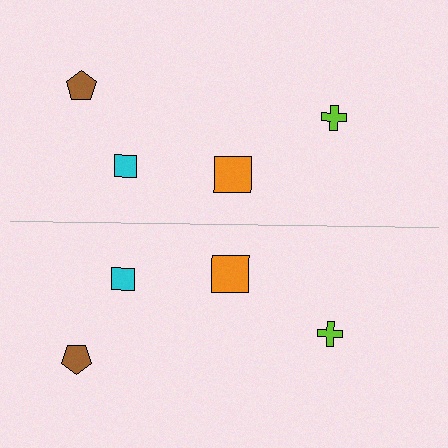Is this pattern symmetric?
Yes, this pattern has bilateral (reflection) symmetry.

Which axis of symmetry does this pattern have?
The pattern has a horizontal axis of symmetry running through the center of the image.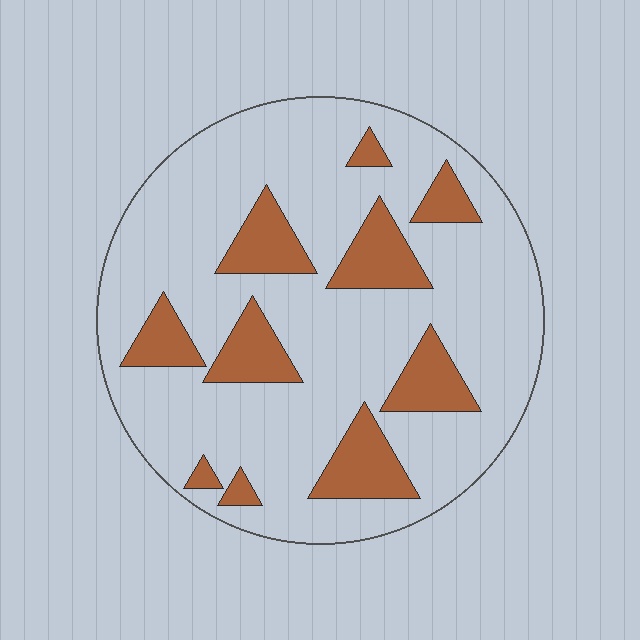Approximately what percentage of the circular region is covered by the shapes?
Approximately 20%.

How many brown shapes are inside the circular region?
10.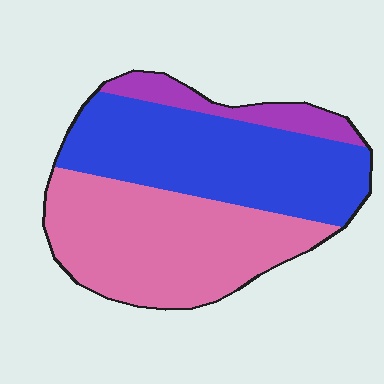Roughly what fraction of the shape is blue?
Blue covers roughly 45% of the shape.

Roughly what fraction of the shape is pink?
Pink covers around 45% of the shape.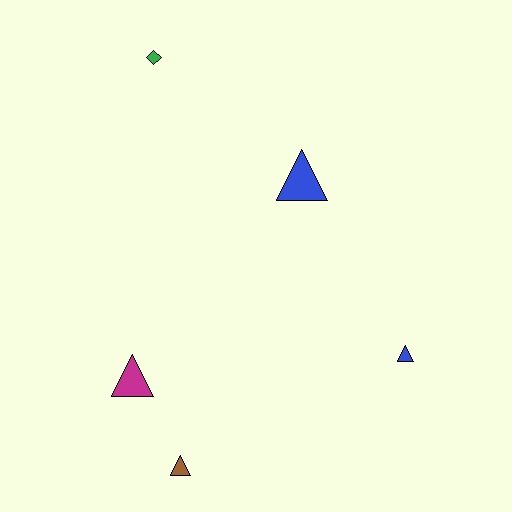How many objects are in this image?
There are 5 objects.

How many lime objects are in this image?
There are no lime objects.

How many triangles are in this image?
There are 4 triangles.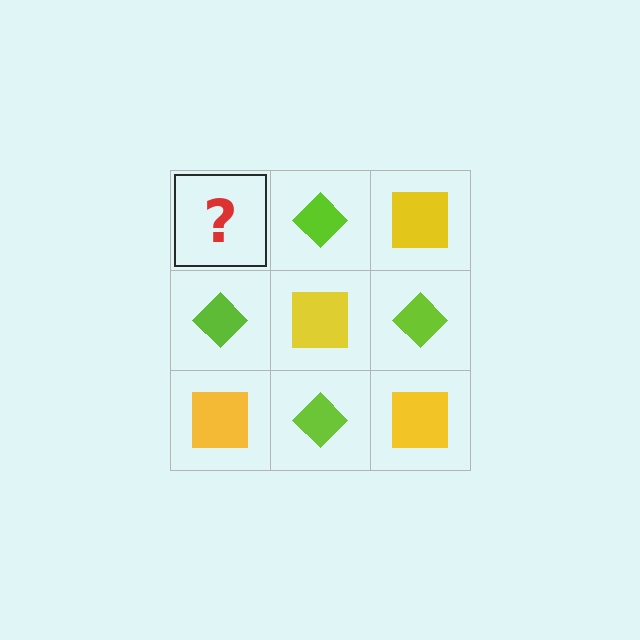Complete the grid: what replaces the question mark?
The question mark should be replaced with a yellow square.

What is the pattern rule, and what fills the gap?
The rule is that it alternates yellow square and lime diamond in a checkerboard pattern. The gap should be filled with a yellow square.